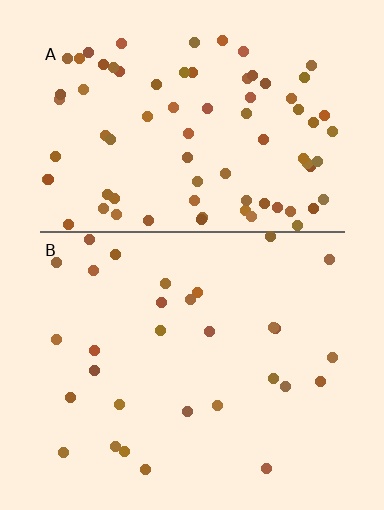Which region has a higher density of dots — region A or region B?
A (the top).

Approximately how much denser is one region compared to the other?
Approximately 2.6× — region A over region B.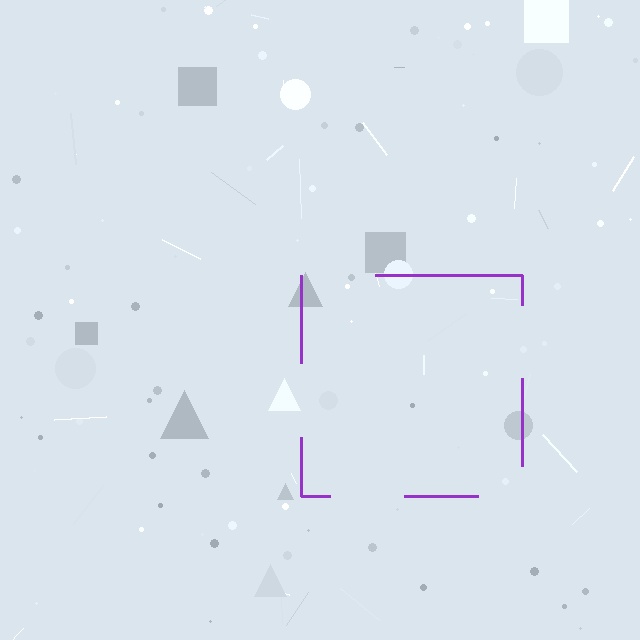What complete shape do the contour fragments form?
The contour fragments form a square.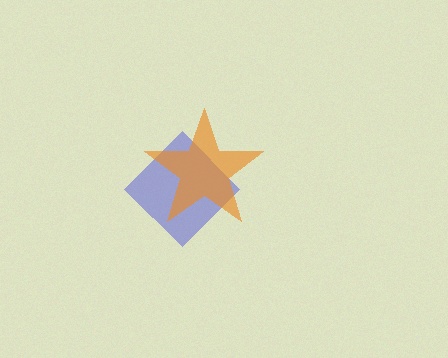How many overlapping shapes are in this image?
There are 2 overlapping shapes in the image.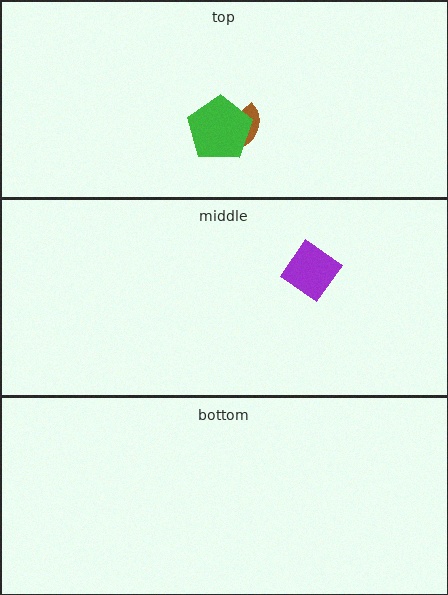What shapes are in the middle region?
The purple diamond.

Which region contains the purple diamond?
The middle region.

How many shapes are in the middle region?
1.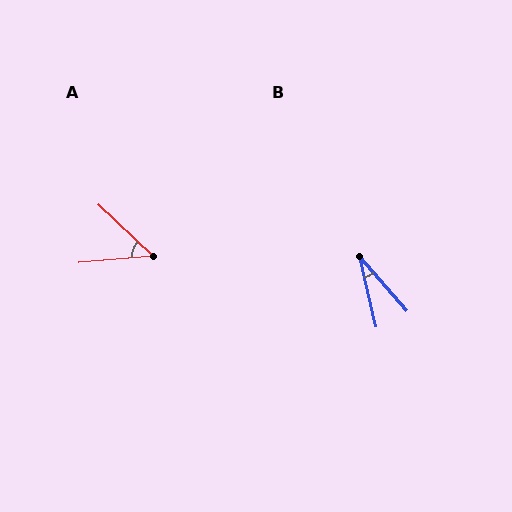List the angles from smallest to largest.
B (28°), A (48°).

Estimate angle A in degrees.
Approximately 48 degrees.